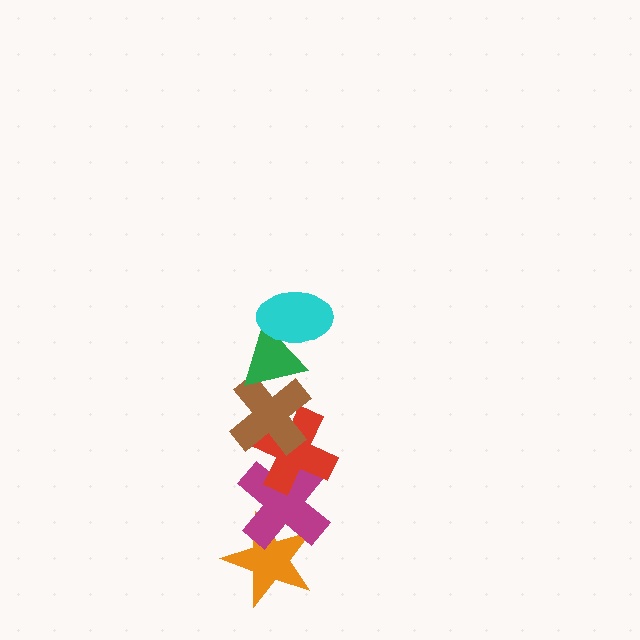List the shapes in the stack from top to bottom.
From top to bottom: the cyan ellipse, the green triangle, the brown cross, the red cross, the magenta cross, the orange star.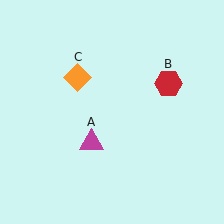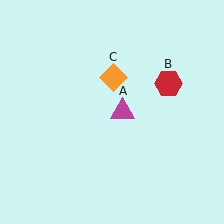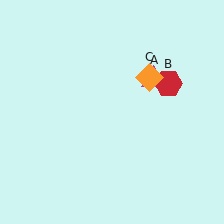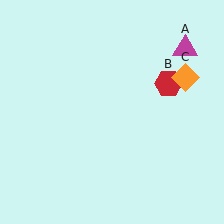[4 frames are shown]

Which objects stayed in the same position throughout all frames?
Red hexagon (object B) remained stationary.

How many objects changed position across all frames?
2 objects changed position: magenta triangle (object A), orange diamond (object C).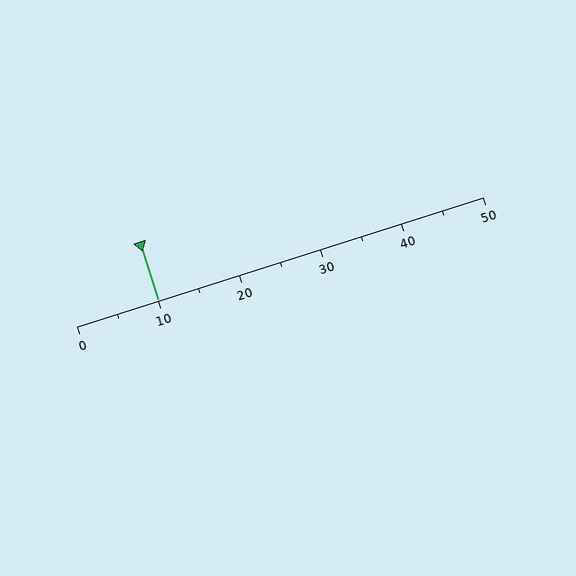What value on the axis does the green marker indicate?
The marker indicates approximately 10.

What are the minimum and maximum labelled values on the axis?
The axis runs from 0 to 50.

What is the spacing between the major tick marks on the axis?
The major ticks are spaced 10 apart.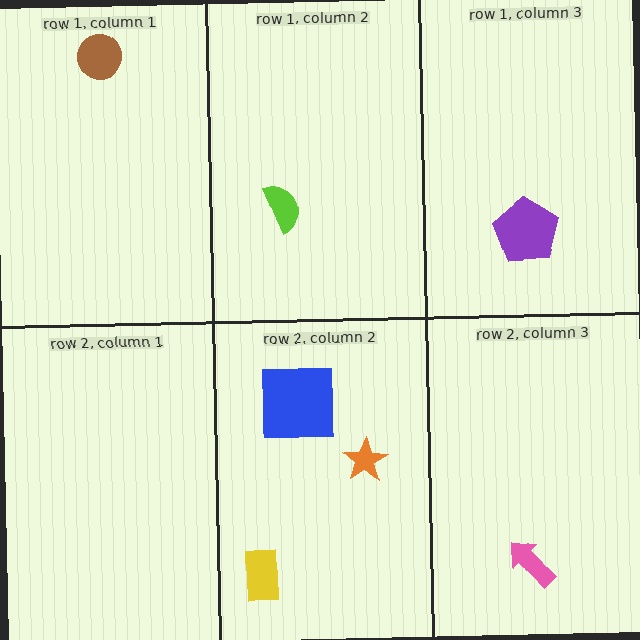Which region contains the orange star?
The row 2, column 2 region.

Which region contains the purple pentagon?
The row 1, column 3 region.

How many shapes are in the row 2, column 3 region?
1.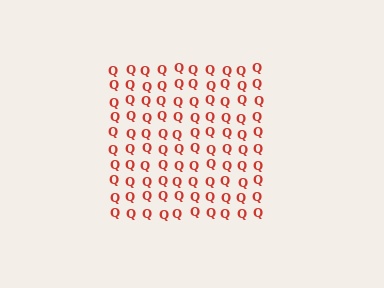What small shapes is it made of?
It is made of small letter Q's.